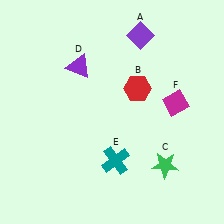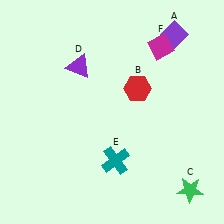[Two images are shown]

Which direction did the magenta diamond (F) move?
The magenta diamond (F) moved up.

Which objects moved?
The objects that moved are: the purple diamond (A), the green star (C), the magenta diamond (F).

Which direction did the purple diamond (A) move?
The purple diamond (A) moved right.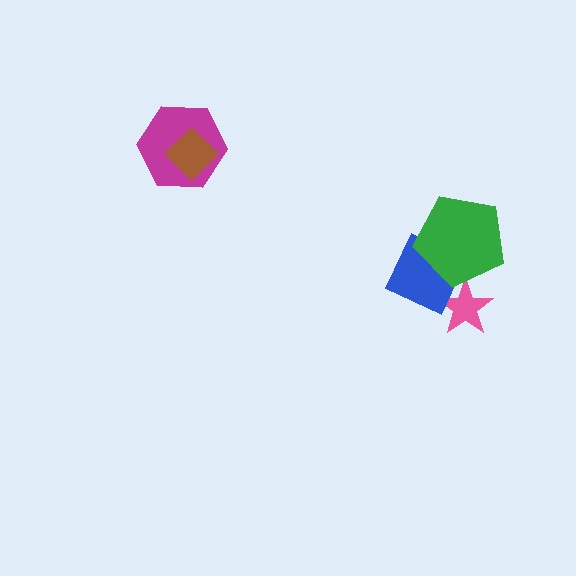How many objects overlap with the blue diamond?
2 objects overlap with the blue diamond.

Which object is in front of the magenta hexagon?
The brown diamond is in front of the magenta hexagon.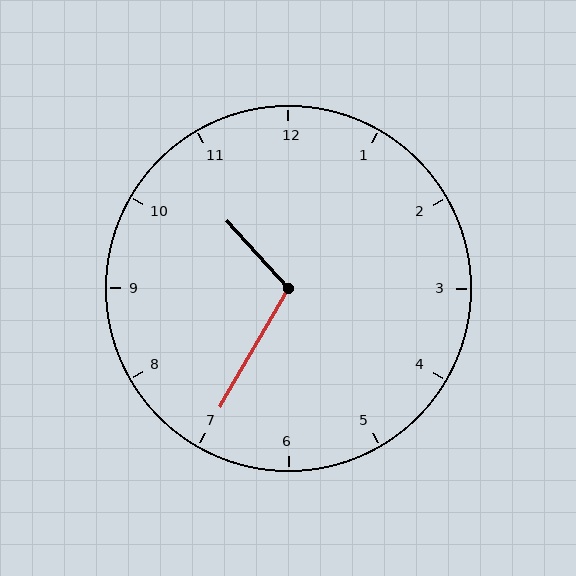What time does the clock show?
10:35.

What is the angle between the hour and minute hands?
Approximately 108 degrees.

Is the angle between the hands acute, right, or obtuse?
It is obtuse.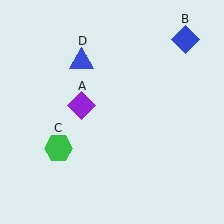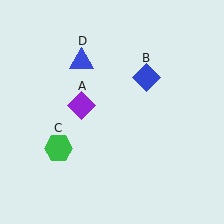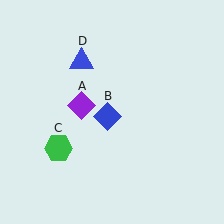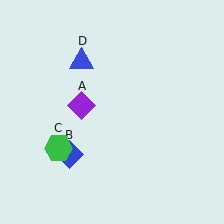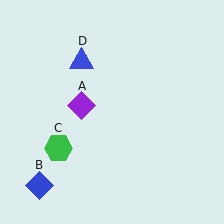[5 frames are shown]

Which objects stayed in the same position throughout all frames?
Purple diamond (object A) and green hexagon (object C) and blue triangle (object D) remained stationary.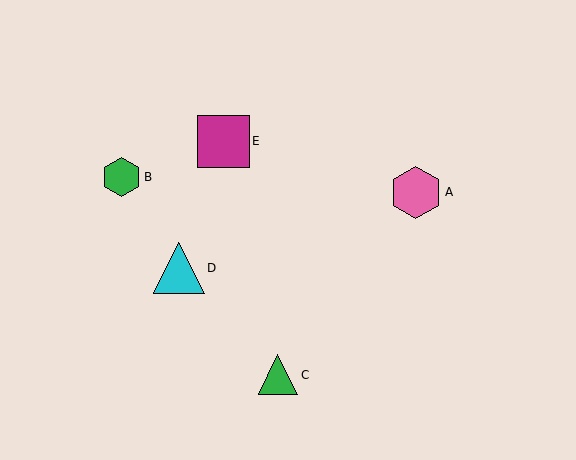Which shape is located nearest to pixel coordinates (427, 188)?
The pink hexagon (labeled A) at (416, 192) is nearest to that location.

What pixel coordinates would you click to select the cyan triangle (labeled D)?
Click at (179, 268) to select the cyan triangle D.